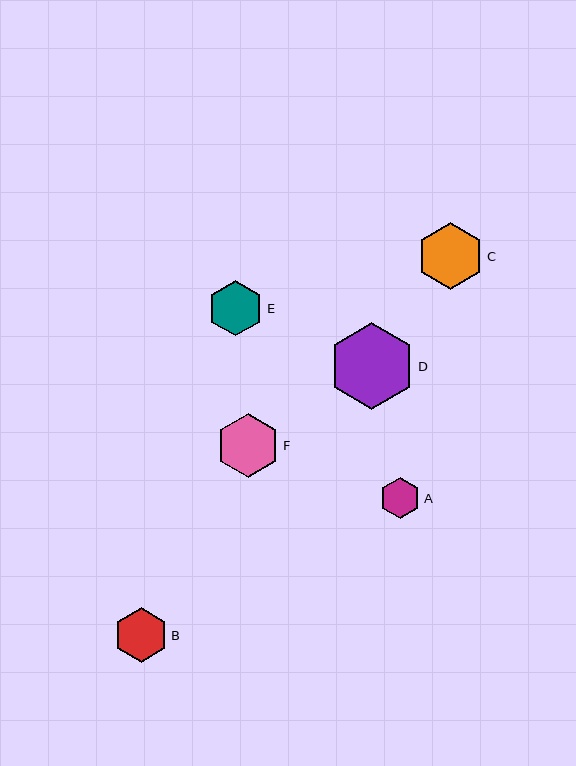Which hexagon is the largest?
Hexagon D is the largest with a size of approximately 87 pixels.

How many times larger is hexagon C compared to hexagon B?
Hexagon C is approximately 1.2 times the size of hexagon B.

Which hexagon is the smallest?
Hexagon A is the smallest with a size of approximately 41 pixels.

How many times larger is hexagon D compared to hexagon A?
Hexagon D is approximately 2.1 times the size of hexagon A.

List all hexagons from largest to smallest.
From largest to smallest: D, C, F, E, B, A.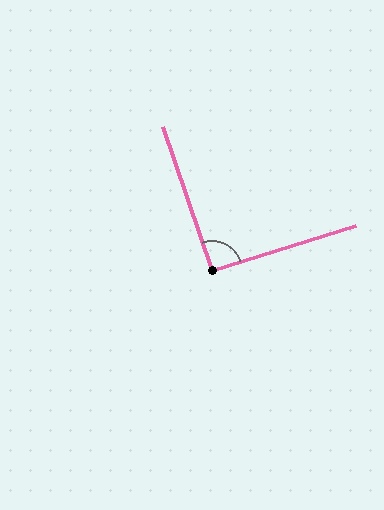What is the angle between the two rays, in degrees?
Approximately 91 degrees.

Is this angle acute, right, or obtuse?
It is approximately a right angle.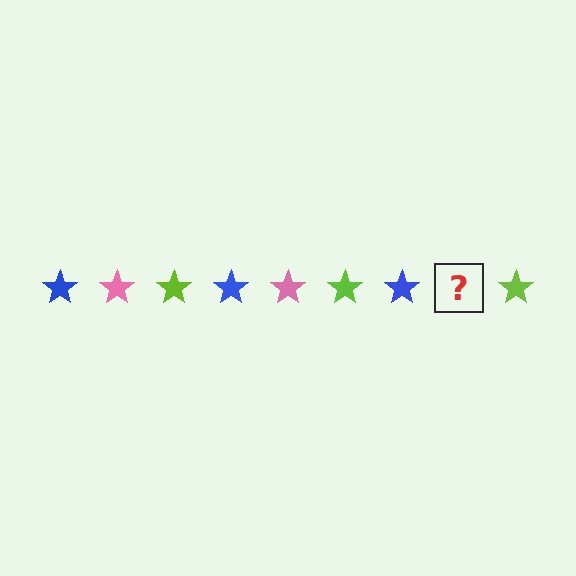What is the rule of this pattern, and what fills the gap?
The rule is that the pattern cycles through blue, pink, lime stars. The gap should be filled with a pink star.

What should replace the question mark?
The question mark should be replaced with a pink star.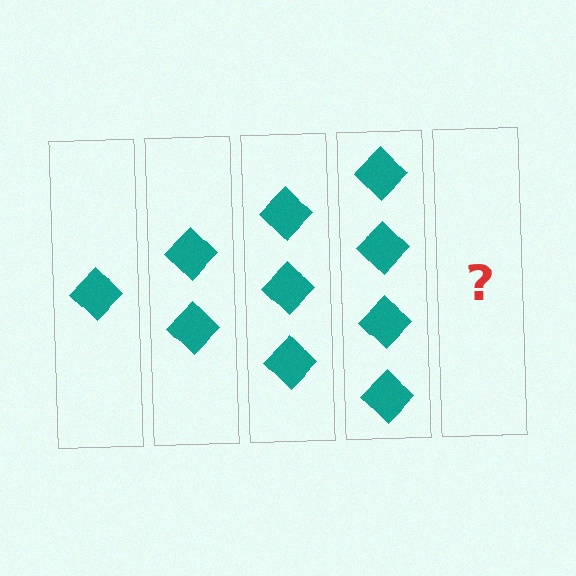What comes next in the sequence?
The next element should be 5 diamonds.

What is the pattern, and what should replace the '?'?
The pattern is that each step adds one more diamond. The '?' should be 5 diamonds.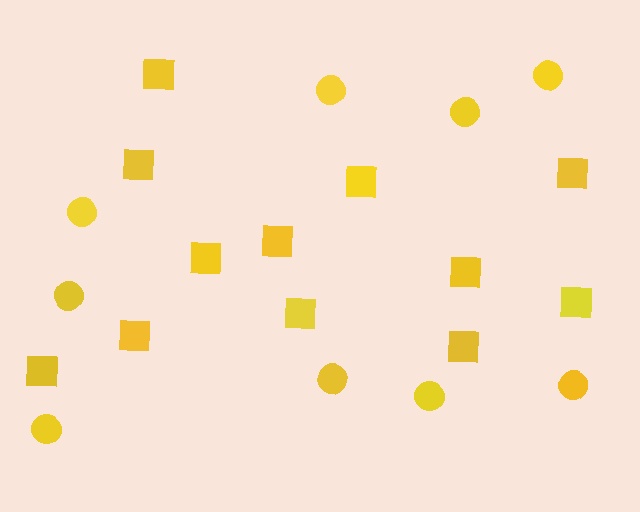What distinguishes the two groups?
There are 2 groups: one group of circles (9) and one group of squares (12).